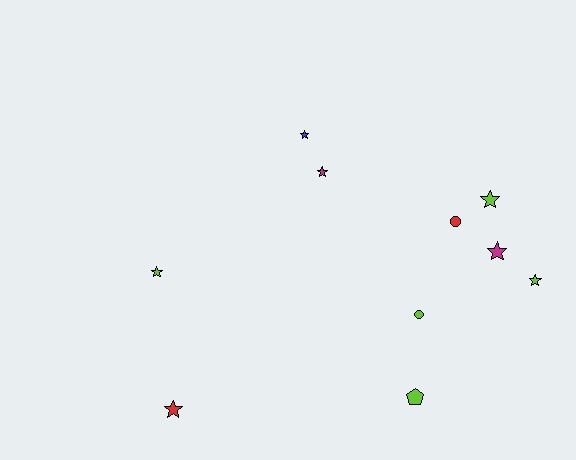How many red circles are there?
There is 1 red circle.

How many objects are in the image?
There are 10 objects.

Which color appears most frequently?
Lime, with 5 objects.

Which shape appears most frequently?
Star, with 7 objects.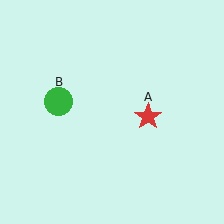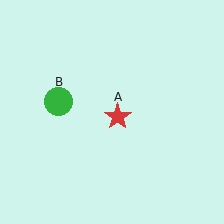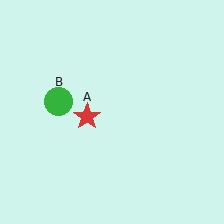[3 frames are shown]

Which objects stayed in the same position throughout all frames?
Green circle (object B) remained stationary.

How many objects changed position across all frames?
1 object changed position: red star (object A).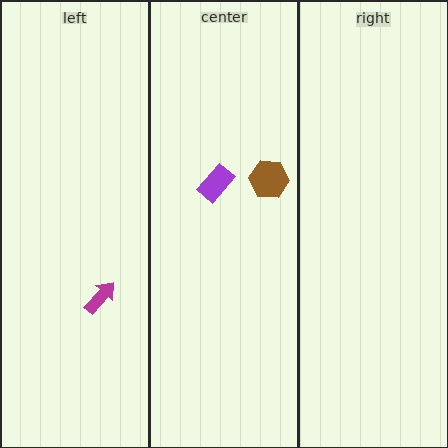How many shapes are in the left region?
1.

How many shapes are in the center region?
2.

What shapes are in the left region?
The magenta arrow.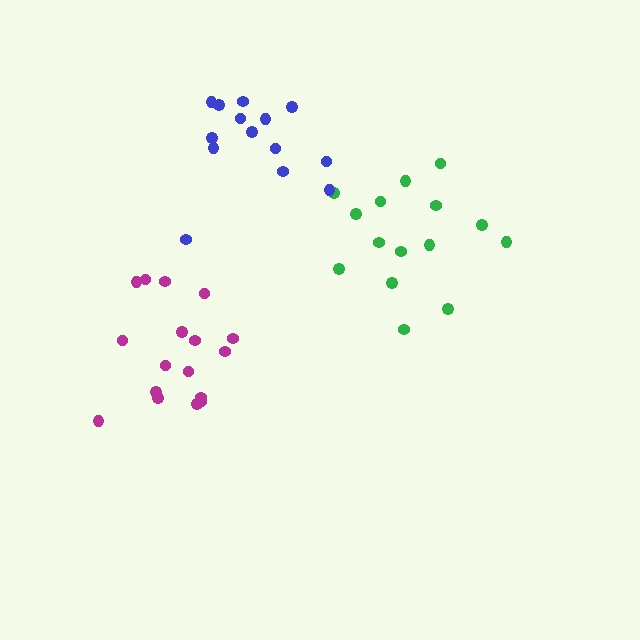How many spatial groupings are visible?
There are 3 spatial groupings.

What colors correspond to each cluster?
The clusters are colored: magenta, green, blue.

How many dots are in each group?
Group 1: 17 dots, Group 2: 15 dots, Group 3: 14 dots (46 total).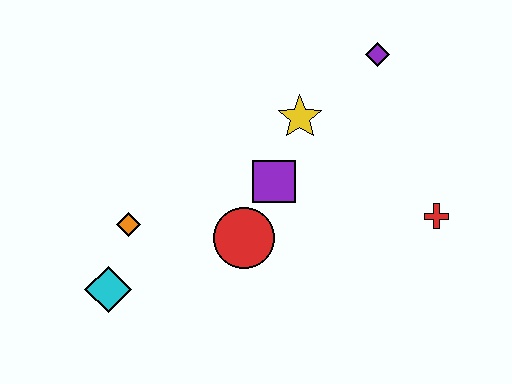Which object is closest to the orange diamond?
The cyan diamond is closest to the orange diamond.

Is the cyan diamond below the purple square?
Yes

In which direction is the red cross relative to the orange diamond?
The red cross is to the right of the orange diamond.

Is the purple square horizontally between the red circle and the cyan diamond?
No